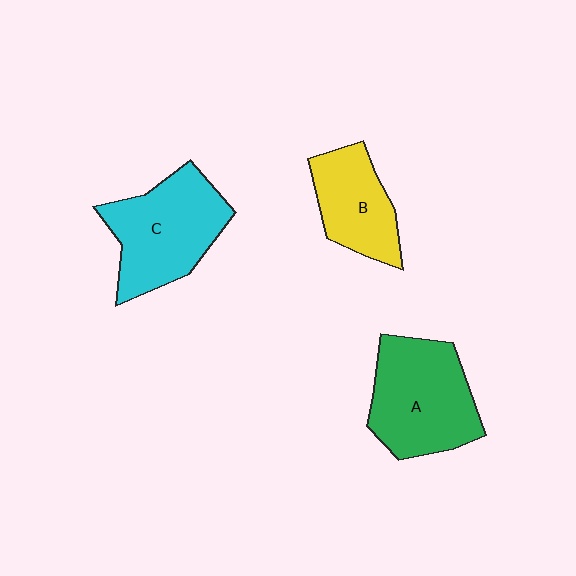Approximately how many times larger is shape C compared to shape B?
Approximately 1.4 times.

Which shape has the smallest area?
Shape B (yellow).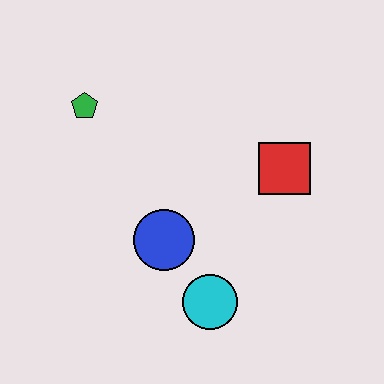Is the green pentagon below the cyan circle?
No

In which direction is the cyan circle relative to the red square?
The cyan circle is below the red square.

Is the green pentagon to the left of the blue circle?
Yes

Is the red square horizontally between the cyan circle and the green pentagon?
No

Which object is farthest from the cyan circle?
The green pentagon is farthest from the cyan circle.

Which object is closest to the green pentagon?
The blue circle is closest to the green pentagon.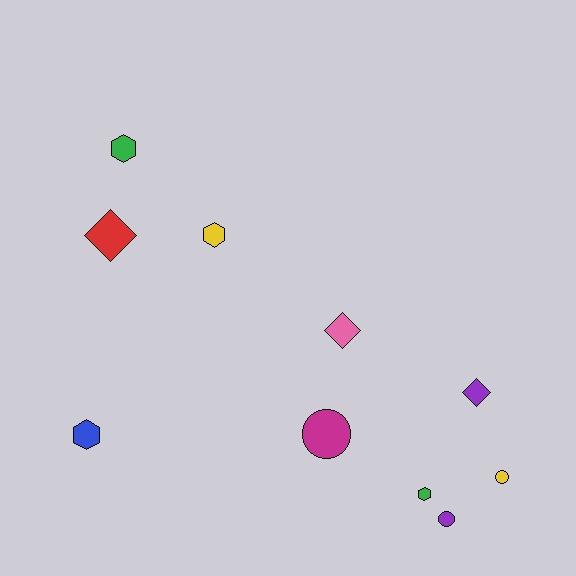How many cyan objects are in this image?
There are no cyan objects.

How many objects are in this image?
There are 10 objects.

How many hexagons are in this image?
There are 4 hexagons.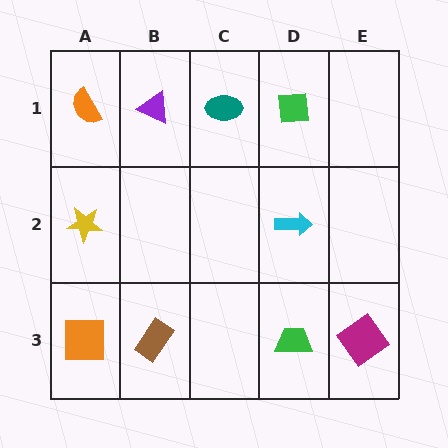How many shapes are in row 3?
4 shapes.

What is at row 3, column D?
A green trapezoid.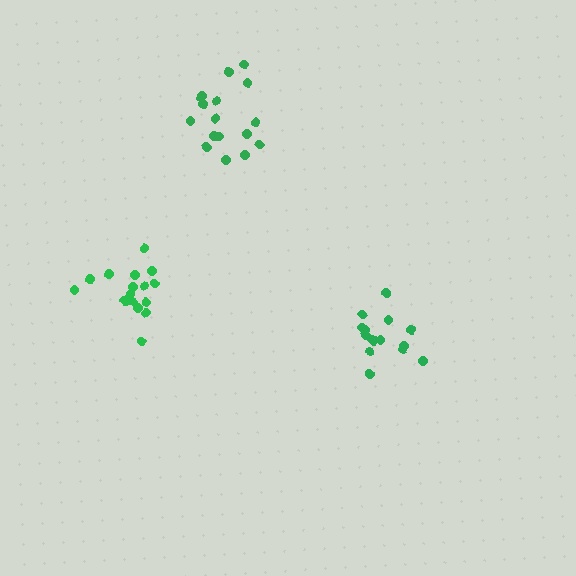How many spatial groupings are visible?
There are 3 spatial groupings.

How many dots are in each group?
Group 1: 15 dots, Group 2: 17 dots, Group 3: 17 dots (49 total).